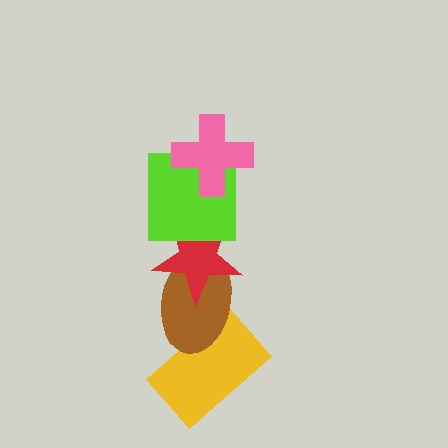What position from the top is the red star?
The red star is 3rd from the top.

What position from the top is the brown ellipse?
The brown ellipse is 4th from the top.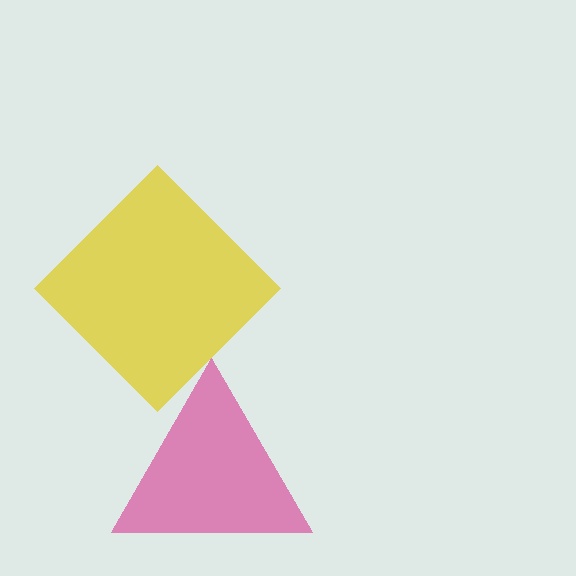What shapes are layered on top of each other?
The layered shapes are: a magenta triangle, a yellow diamond.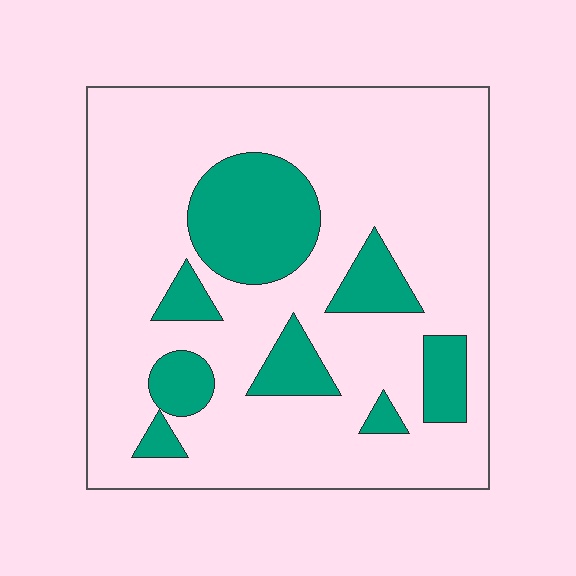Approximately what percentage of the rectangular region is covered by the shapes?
Approximately 20%.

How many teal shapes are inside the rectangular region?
8.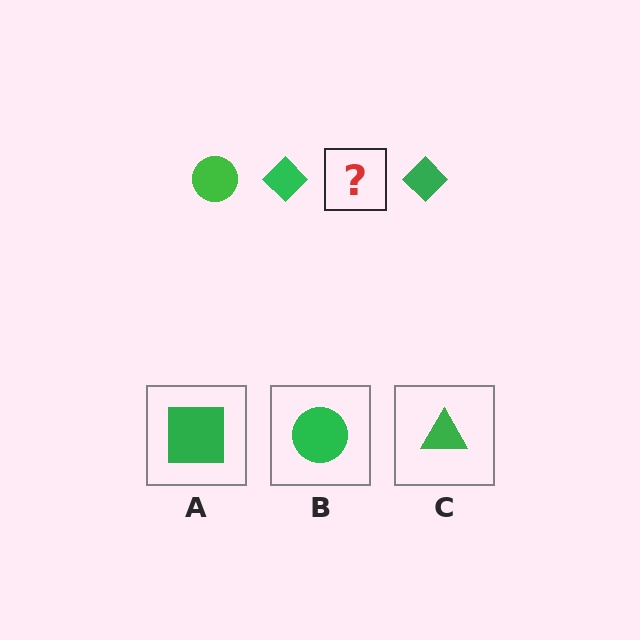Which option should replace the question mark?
Option B.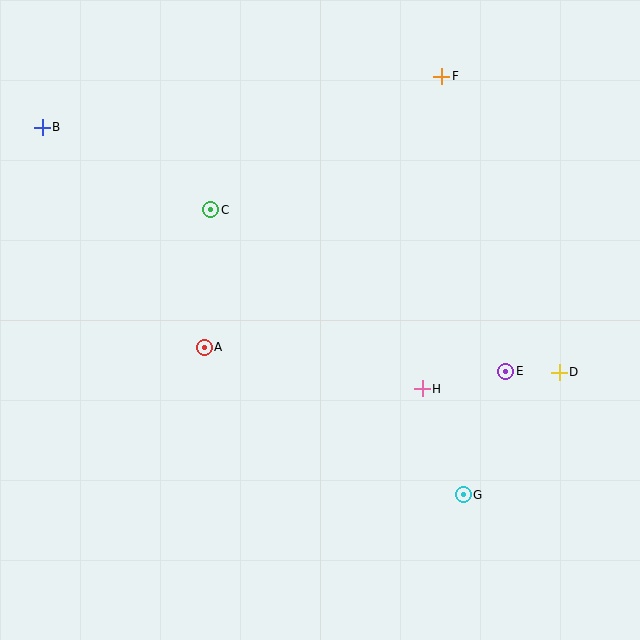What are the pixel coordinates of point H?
Point H is at (422, 389).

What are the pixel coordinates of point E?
Point E is at (506, 371).